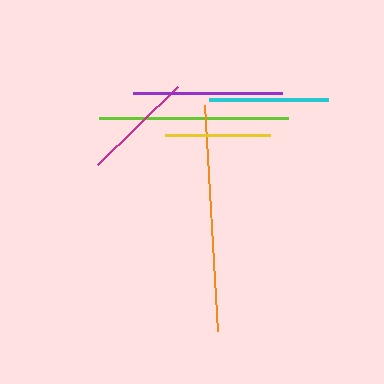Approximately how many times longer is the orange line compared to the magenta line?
The orange line is approximately 2.0 times the length of the magenta line.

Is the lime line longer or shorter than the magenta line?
The lime line is longer than the magenta line.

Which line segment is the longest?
The orange line is the longest at approximately 227 pixels.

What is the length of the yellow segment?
The yellow segment is approximately 104 pixels long.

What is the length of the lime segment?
The lime segment is approximately 189 pixels long.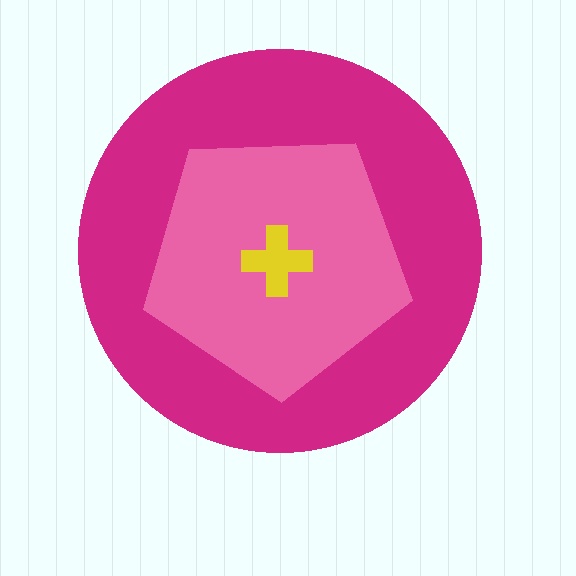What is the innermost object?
The yellow cross.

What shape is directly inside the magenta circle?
The pink pentagon.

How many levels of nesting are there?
3.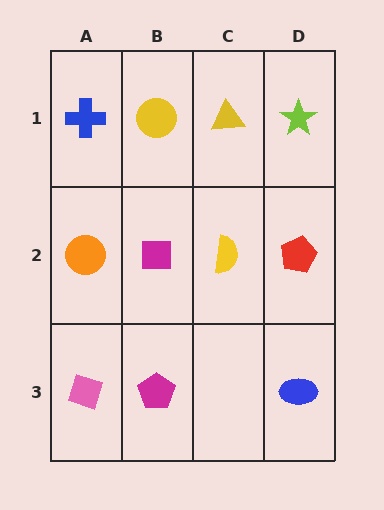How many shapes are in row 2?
4 shapes.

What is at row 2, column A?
An orange circle.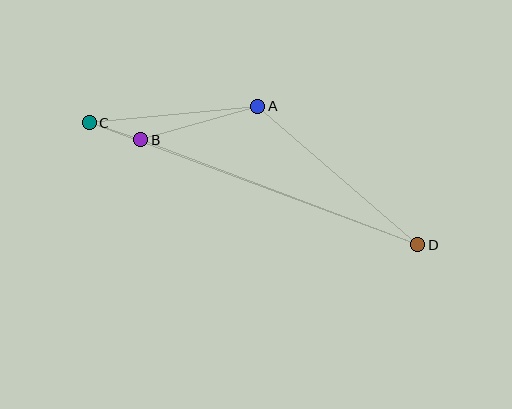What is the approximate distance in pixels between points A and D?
The distance between A and D is approximately 212 pixels.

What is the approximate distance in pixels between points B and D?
The distance between B and D is approximately 296 pixels.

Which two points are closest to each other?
Points B and C are closest to each other.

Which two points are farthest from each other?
Points C and D are farthest from each other.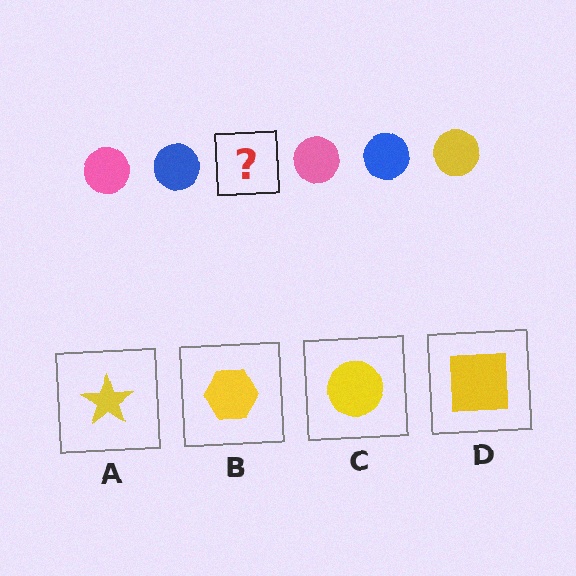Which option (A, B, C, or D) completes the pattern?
C.